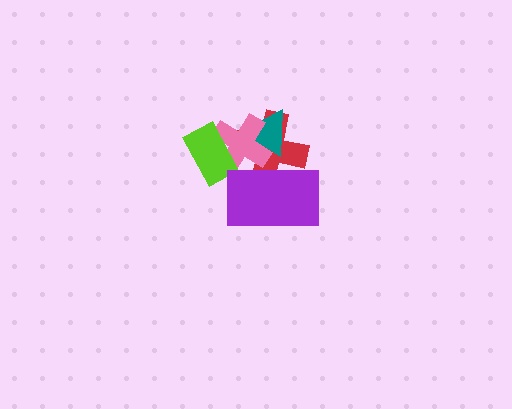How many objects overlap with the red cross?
4 objects overlap with the red cross.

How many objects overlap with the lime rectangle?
2 objects overlap with the lime rectangle.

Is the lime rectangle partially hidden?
No, no other shape covers it.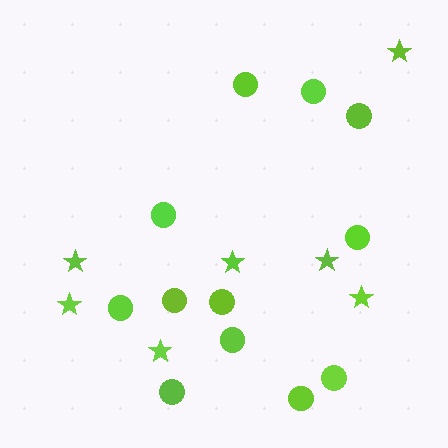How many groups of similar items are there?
There are 2 groups: one group of circles (12) and one group of stars (7).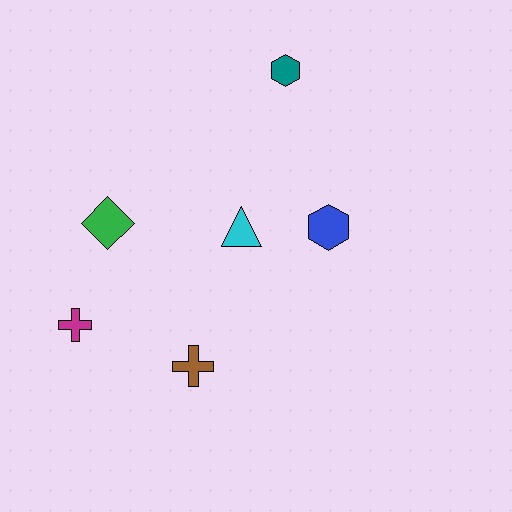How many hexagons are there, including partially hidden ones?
There are 2 hexagons.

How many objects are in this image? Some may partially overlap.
There are 6 objects.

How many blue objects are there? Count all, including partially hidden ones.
There is 1 blue object.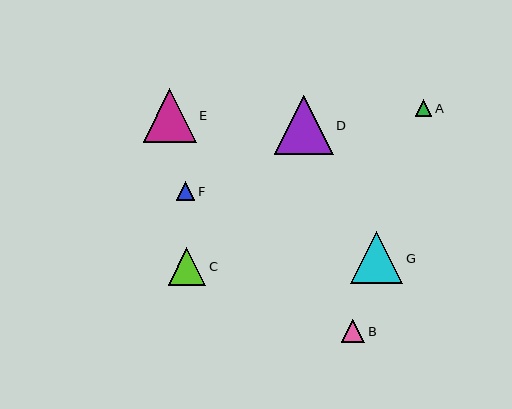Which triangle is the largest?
Triangle D is the largest with a size of approximately 59 pixels.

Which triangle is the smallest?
Triangle A is the smallest with a size of approximately 17 pixels.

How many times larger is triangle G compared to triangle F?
Triangle G is approximately 2.8 times the size of triangle F.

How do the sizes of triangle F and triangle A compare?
Triangle F and triangle A are approximately the same size.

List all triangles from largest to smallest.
From largest to smallest: D, E, G, C, B, F, A.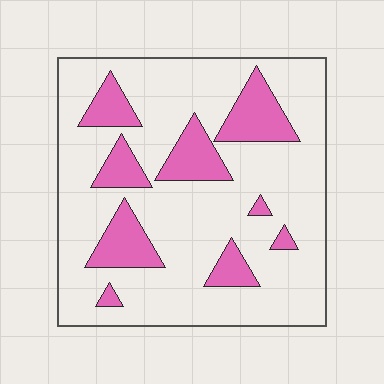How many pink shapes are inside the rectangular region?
9.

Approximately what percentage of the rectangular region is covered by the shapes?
Approximately 20%.